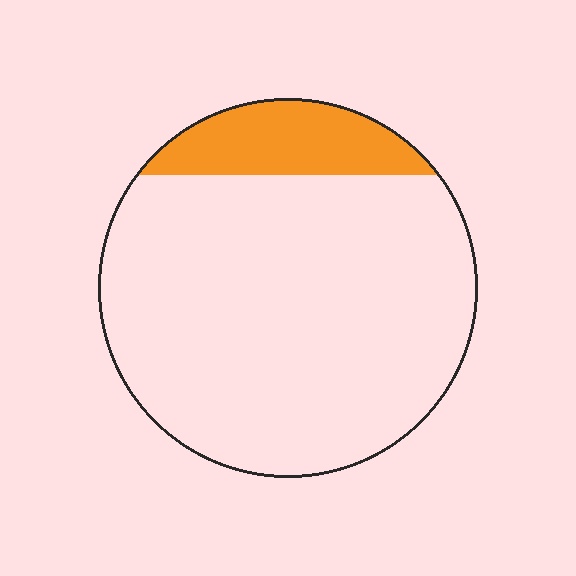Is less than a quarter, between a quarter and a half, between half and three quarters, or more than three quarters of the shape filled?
Less than a quarter.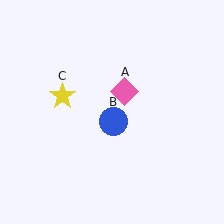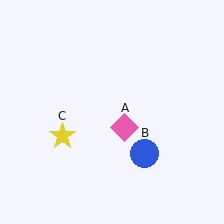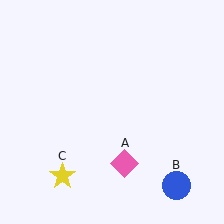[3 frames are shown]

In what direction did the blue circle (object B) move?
The blue circle (object B) moved down and to the right.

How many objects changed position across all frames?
3 objects changed position: pink diamond (object A), blue circle (object B), yellow star (object C).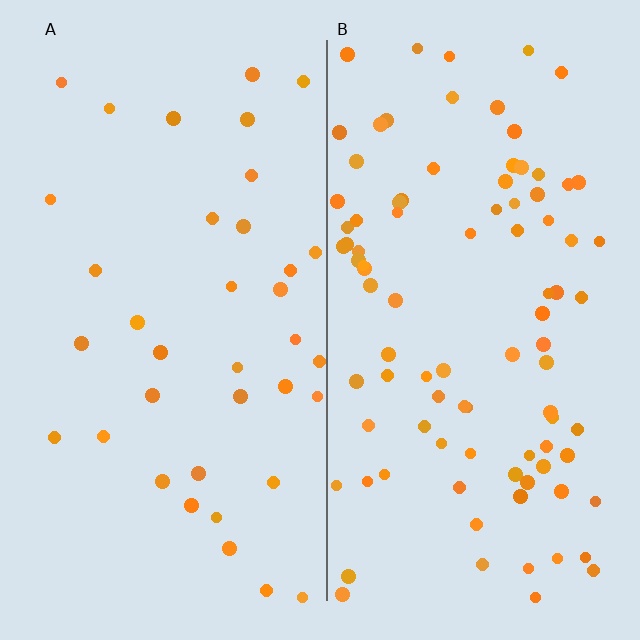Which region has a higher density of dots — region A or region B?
B (the right).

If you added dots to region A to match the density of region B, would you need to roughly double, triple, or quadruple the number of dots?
Approximately triple.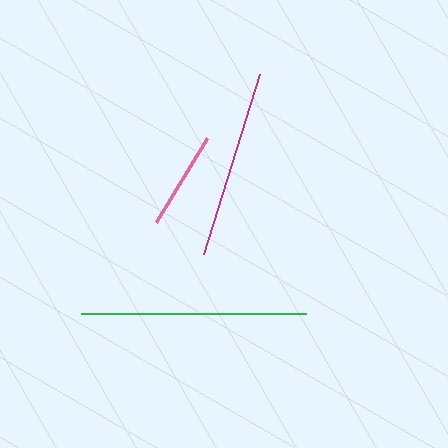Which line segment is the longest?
The green line is the longest at approximately 225 pixels.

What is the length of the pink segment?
The pink segment is approximately 98 pixels long.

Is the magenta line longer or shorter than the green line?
The green line is longer than the magenta line.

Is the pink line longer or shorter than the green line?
The green line is longer than the pink line.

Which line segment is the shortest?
The pink line is the shortest at approximately 98 pixels.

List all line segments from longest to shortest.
From longest to shortest: green, magenta, pink.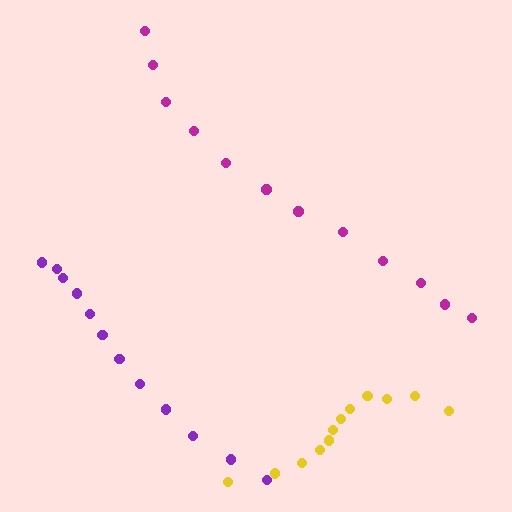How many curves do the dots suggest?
There are 3 distinct paths.